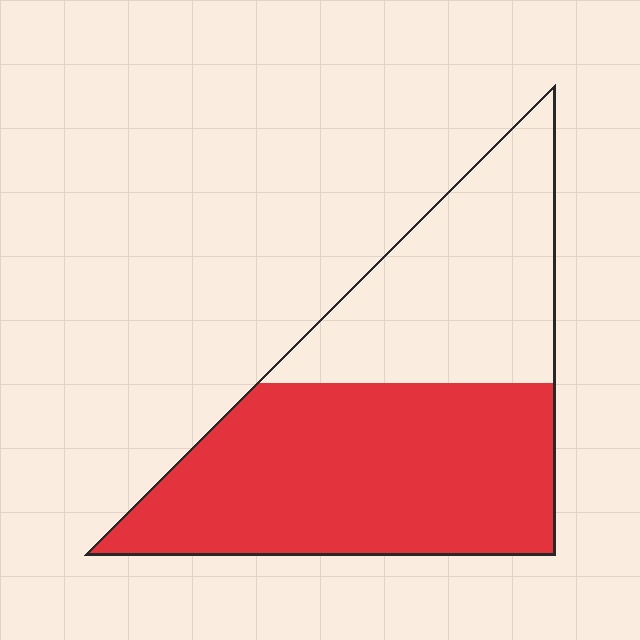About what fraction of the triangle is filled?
About three fifths (3/5).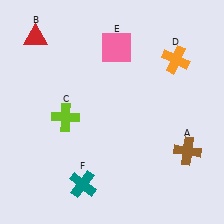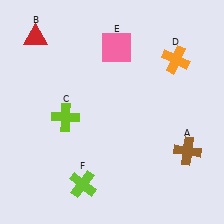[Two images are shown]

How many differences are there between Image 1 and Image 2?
There is 1 difference between the two images.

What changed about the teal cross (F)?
In Image 1, F is teal. In Image 2, it changed to lime.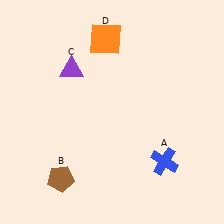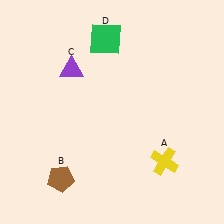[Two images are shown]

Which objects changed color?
A changed from blue to yellow. D changed from orange to green.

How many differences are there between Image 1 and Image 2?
There are 2 differences between the two images.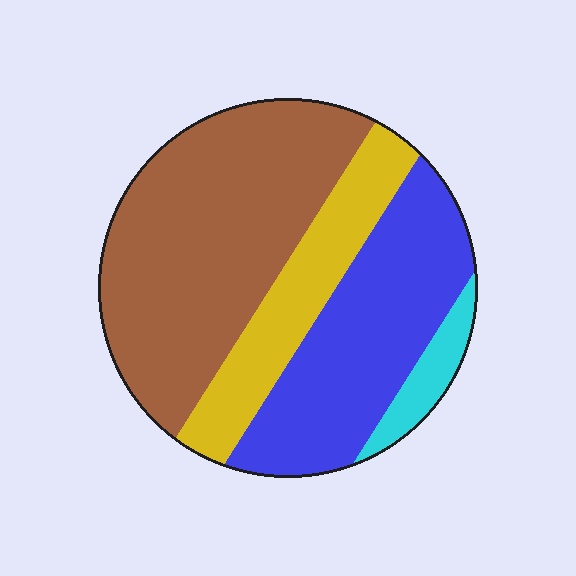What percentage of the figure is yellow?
Yellow covers roughly 20% of the figure.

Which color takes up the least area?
Cyan, at roughly 5%.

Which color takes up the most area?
Brown, at roughly 45%.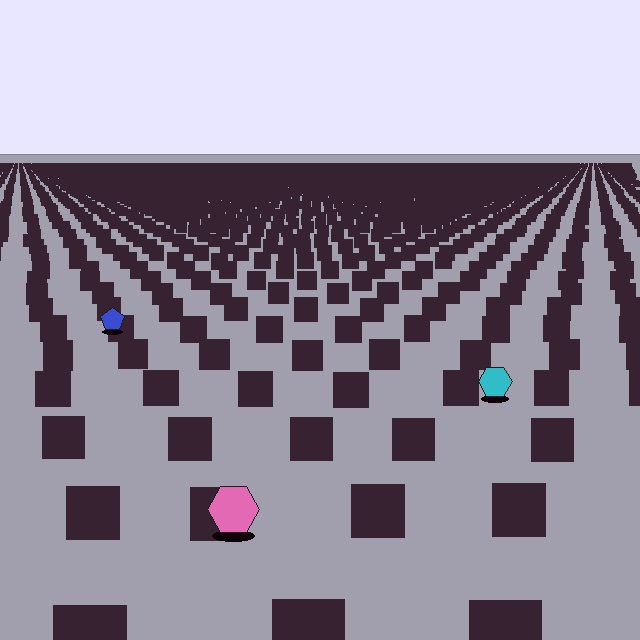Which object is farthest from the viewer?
The blue pentagon is farthest from the viewer. It appears smaller and the ground texture around it is denser.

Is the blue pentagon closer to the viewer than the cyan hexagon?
No. The cyan hexagon is closer — you can tell from the texture gradient: the ground texture is coarser near it.